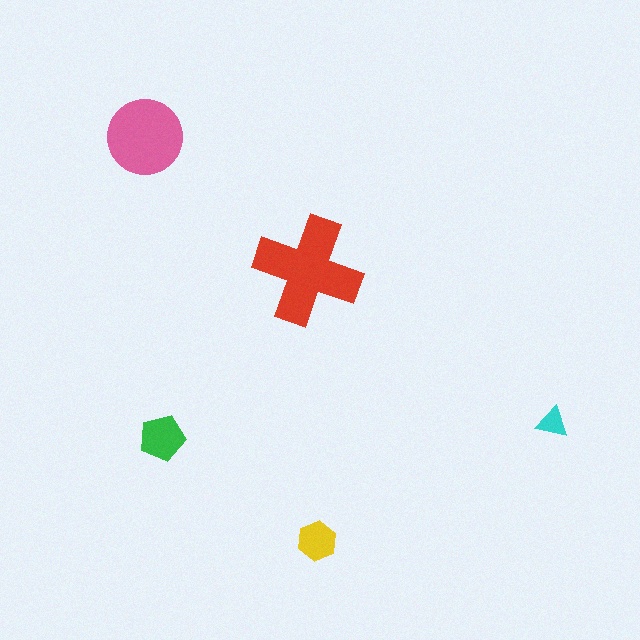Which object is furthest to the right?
The cyan triangle is rightmost.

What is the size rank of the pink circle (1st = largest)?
2nd.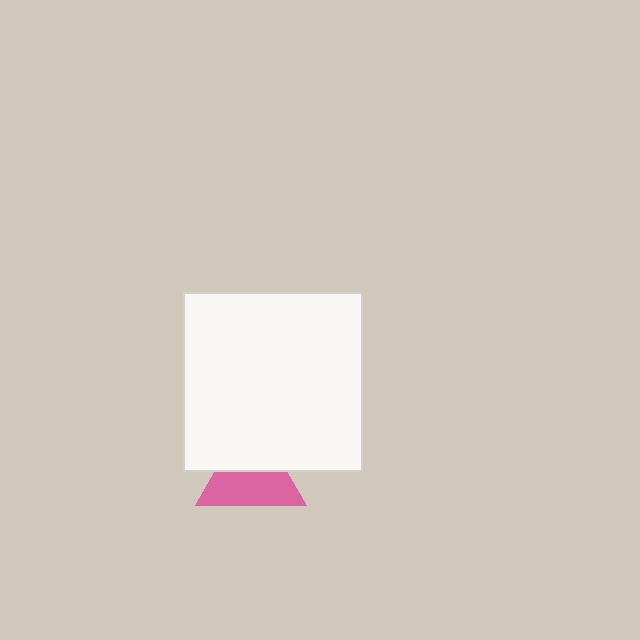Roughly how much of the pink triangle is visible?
About half of it is visible (roughly 58%).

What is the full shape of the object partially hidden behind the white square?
The partially hidden object is a pink triangle.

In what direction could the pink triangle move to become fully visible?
The pink triangle could move down. That would shift it out from behind the white square entirely.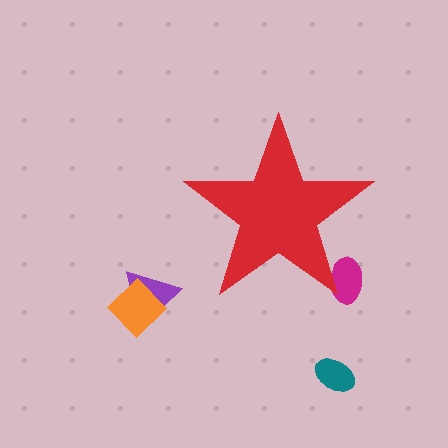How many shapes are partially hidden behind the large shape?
1 shape is partially hidden.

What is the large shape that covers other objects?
A red star.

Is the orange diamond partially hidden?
No, the orange diamond is fully visible.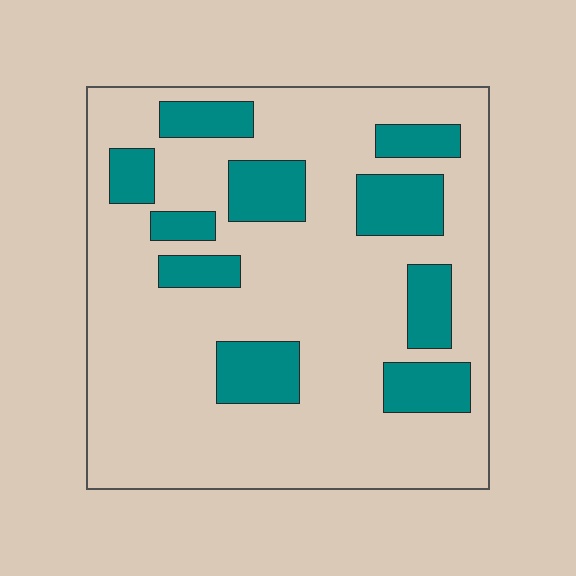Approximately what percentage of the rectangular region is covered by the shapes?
Approximately 25%.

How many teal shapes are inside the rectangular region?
10.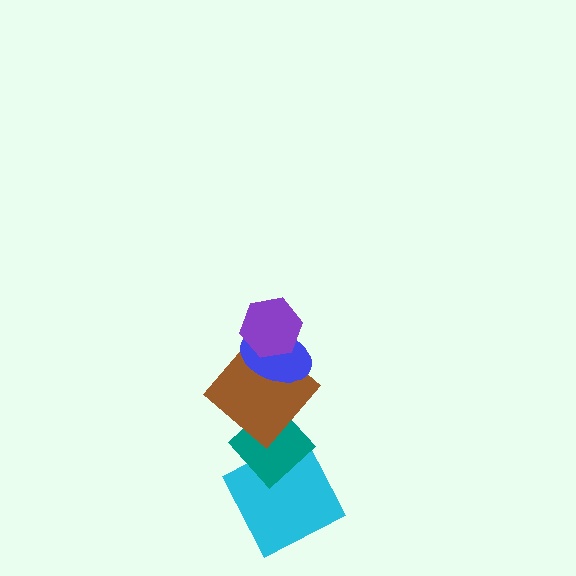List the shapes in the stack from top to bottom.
From top to bottom: the purple hexagon, the blue ellipse, the brown diamond, the teal diamond, the cyan square.